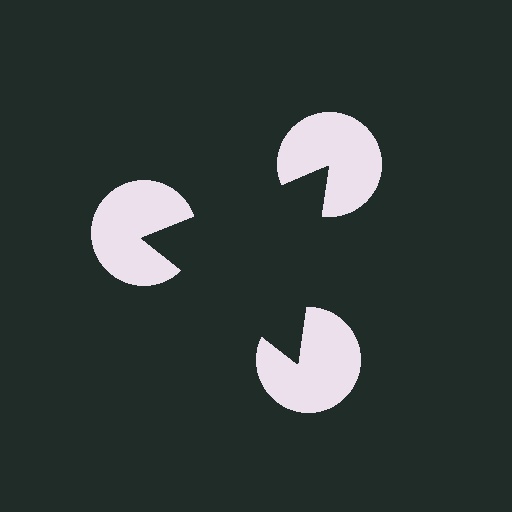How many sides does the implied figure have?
3 sides.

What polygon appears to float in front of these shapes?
An illusory triangle — its edges are inferred from the aligned wedge cuts in the pac-man discs, not physically drawn.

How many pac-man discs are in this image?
There are 3 — one at each vertex of the illusory triangle.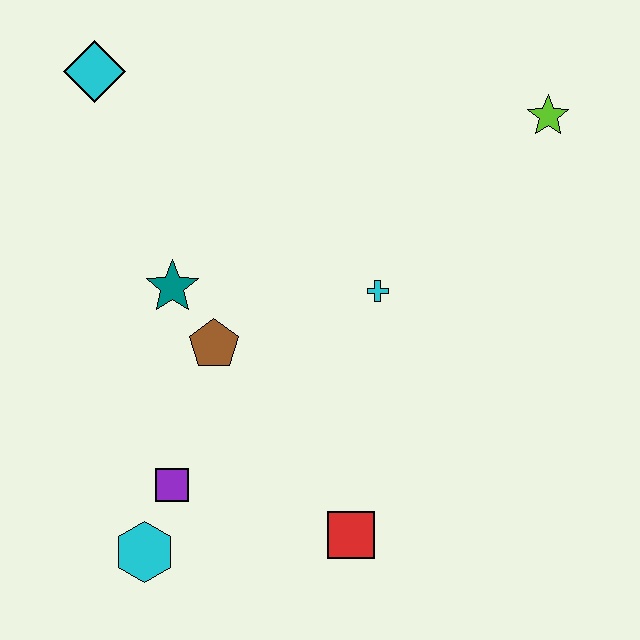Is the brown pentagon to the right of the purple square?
Yes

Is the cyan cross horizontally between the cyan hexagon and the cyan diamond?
No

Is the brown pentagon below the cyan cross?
Yes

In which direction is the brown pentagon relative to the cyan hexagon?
The brown pentagon is above the cyan hexagon.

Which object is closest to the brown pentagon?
The teal star is closest to the brown pentagon.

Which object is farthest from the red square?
The cyan diamond is farthest from the red square.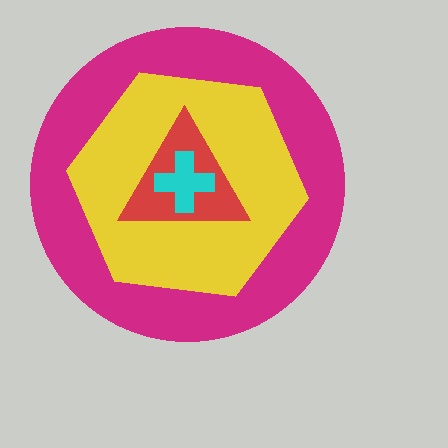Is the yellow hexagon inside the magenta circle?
Yes.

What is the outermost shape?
The magenta circle.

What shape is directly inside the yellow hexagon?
The red triangle.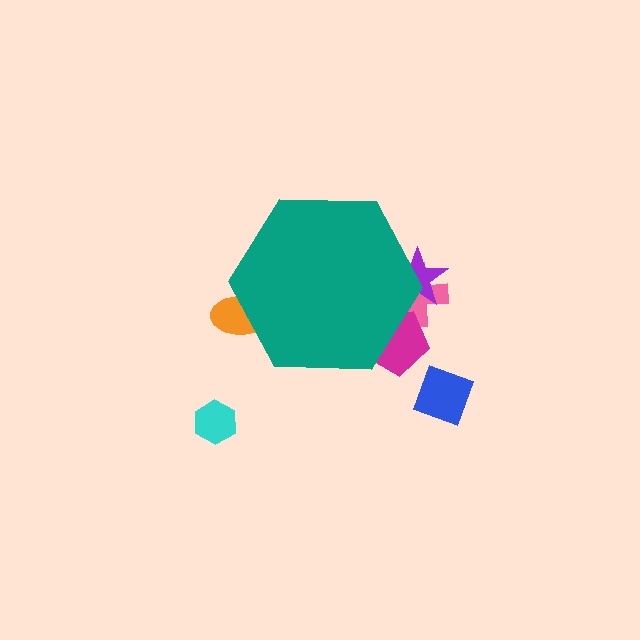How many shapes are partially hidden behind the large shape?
4 shapes are partially hidden.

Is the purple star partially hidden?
Yes, the purple star is partially hidden behind the teal hexagon.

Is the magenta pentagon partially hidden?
Yes, the magenta pentagon is partially hidden behind the teal hexagon.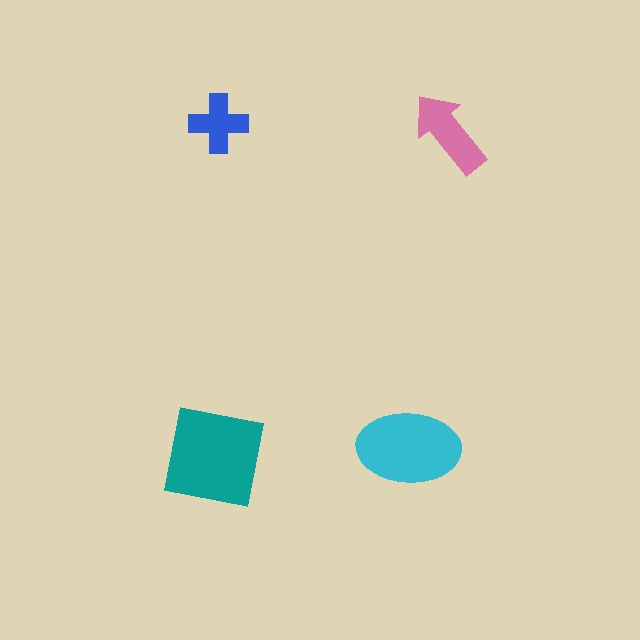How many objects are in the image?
There are 4 objects in the image.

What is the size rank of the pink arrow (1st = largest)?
3rd.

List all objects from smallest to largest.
The blue cross, the pink arrow, the cyan ellipse, the teal square.